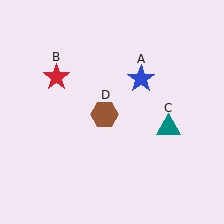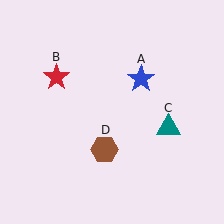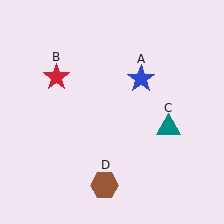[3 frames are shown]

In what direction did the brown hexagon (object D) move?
The brown hexagon (object D) moved down.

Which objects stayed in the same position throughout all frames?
Blue star (object A) and red star (object B) and teal triangle (object C) remained stationary.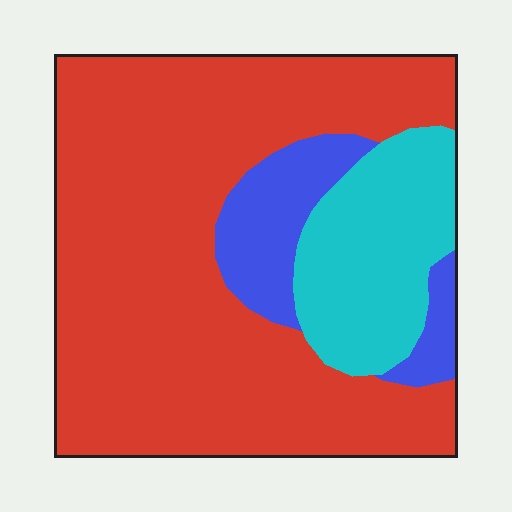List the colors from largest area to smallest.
From largest to smallest: red, cyan, blue.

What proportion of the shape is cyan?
Cyan covers about 20% of the shape.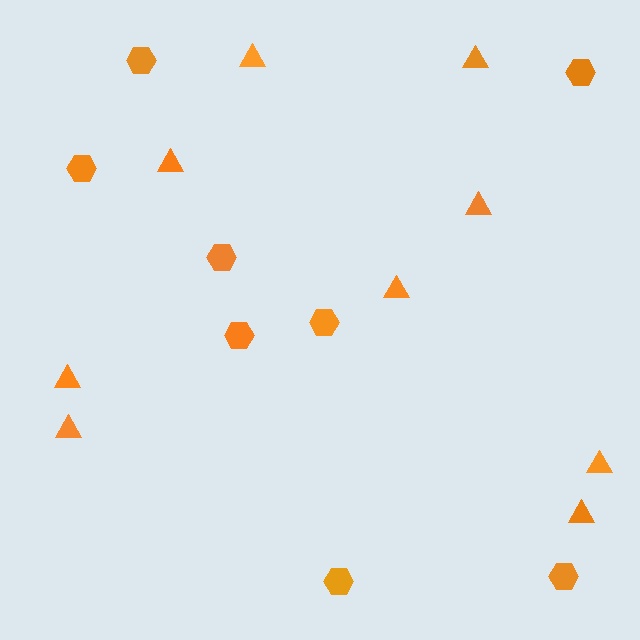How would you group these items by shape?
There are 2 groups: one group of hexagons (8) and one group of triangles (9).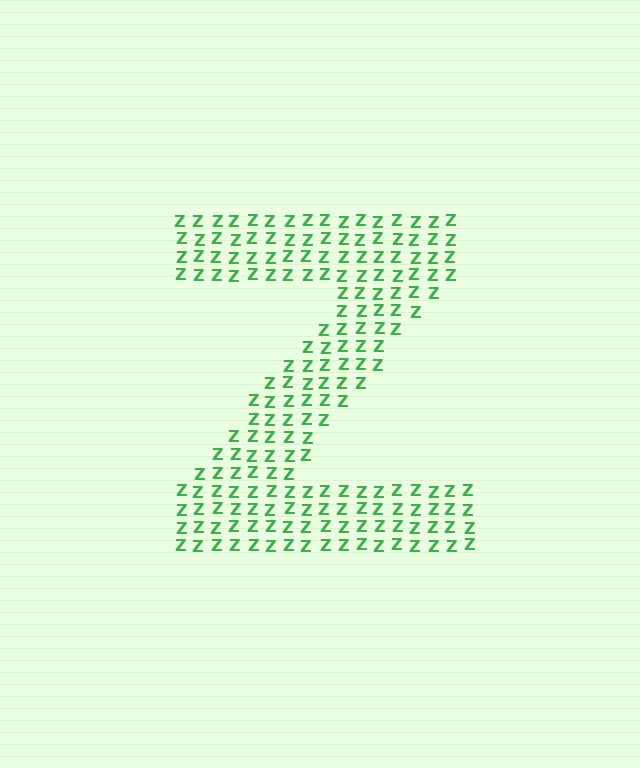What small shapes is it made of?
It is made of small letter Z's.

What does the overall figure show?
The overall figure shows the letter Z.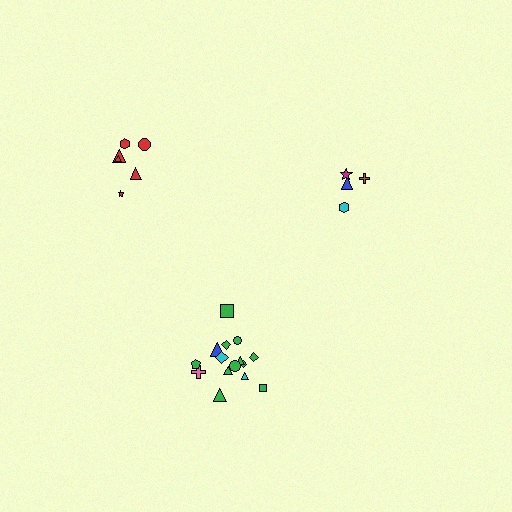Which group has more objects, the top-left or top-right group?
The top-left group.